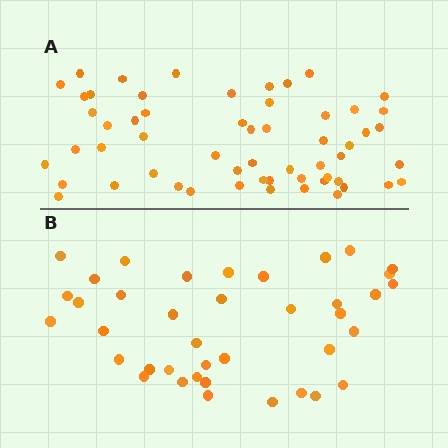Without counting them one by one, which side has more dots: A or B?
Region A (the top region) has more dots.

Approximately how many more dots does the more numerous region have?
Region A has approximately 20 more dots than region B.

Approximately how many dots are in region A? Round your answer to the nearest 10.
About 60 dots. (The exact count is 57, which rounds to 60.)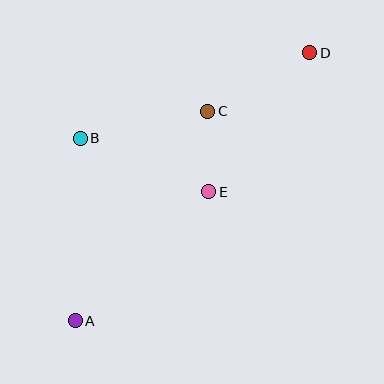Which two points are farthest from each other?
Points A and D are farthest from each other.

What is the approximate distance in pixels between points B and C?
The distance between B and C is approximately 130 pixels.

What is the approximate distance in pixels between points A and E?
The distance between A and E is approximately 186 pixels.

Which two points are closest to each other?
Points C and E are closest to each other.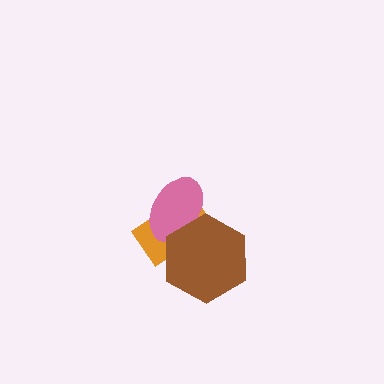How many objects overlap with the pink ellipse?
2 objects overlap with the pink ellipse.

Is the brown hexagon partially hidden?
No, no other shape covers it.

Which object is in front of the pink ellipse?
The brown hexagon is in front of the pink ellipse.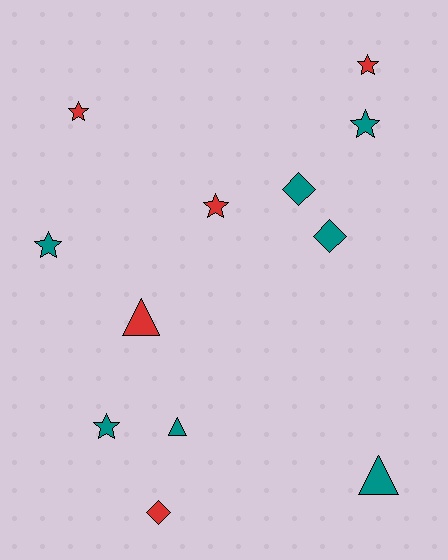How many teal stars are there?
There are 3 teal stars.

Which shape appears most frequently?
Star, with 6 objects.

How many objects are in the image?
There are 12 objects.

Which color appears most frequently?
Teal, with 7 objects.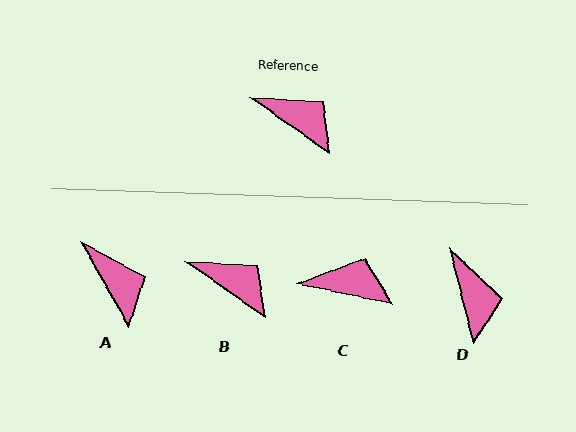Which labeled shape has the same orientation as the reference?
B.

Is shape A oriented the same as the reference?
No, it is off by about 25 degrees.